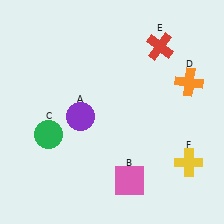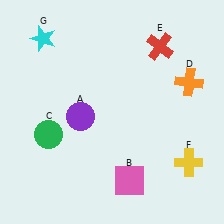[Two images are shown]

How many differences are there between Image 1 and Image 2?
There is 1 difference between the two images.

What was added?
A cyan star (G) was added in Image 2.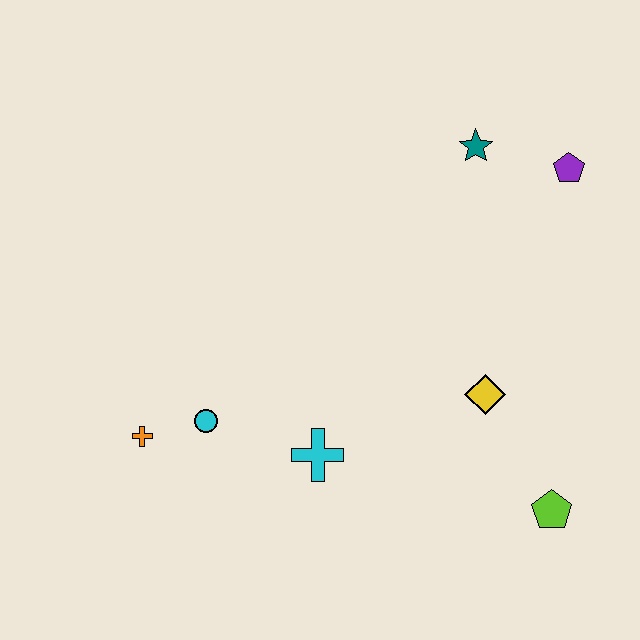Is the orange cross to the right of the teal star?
No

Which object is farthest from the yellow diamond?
The orange cross is farthest from the yellow diamond.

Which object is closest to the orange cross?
The cyan circle is closest to the orange cross.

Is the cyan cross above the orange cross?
No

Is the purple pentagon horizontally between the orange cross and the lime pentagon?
No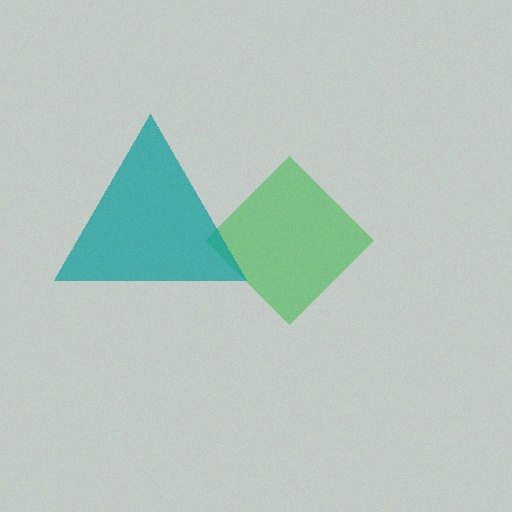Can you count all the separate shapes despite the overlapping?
Yes, there are 2 separate shapes.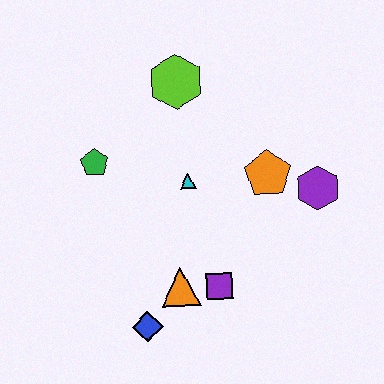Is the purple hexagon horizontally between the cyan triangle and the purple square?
No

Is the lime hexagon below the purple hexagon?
No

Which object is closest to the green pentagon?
The cyan triangle is closest to the green pentagon.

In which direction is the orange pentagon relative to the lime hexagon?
The orange pentagon is below the lime hexagon.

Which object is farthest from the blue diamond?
The lime hexagon is farthest from the blue diamond.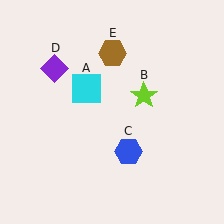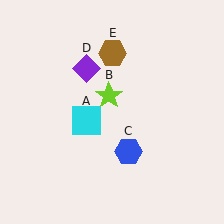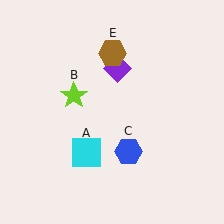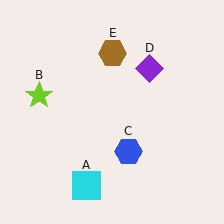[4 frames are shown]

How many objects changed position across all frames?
3 objects changed position: cyan square (object A), lime star (object B), purple diamond (object D).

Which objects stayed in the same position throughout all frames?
Blue hexagon (object C) and brown hexagon (object E) remained stationary.